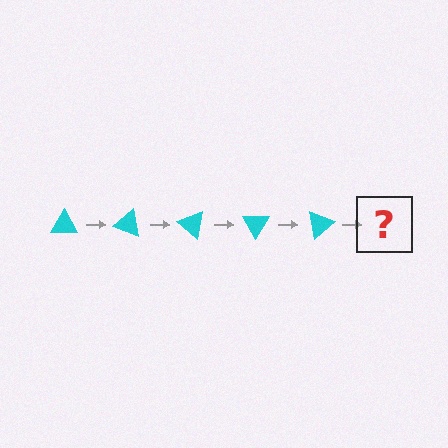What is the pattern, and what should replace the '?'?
The pattern is that the triangle rotates 20 degrees each step. The '?' should be a cyan triangle rotated 100 degrees.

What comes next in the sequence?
The next element should be a cyan triangle rotated 100 degrees.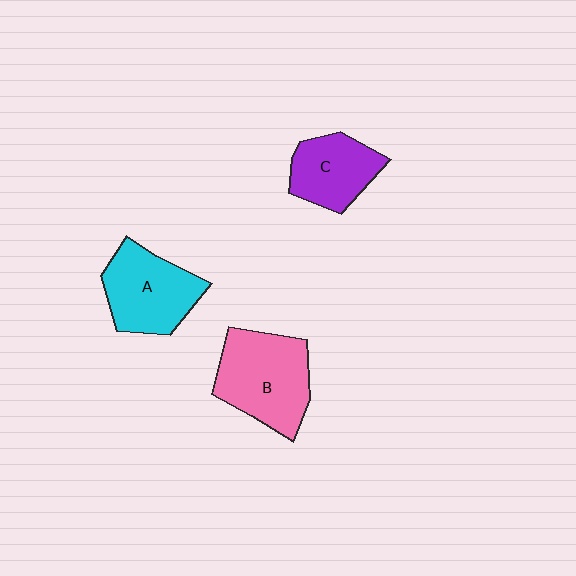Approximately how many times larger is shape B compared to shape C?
Approximately 1.5 times.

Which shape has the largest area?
Shape B (pink).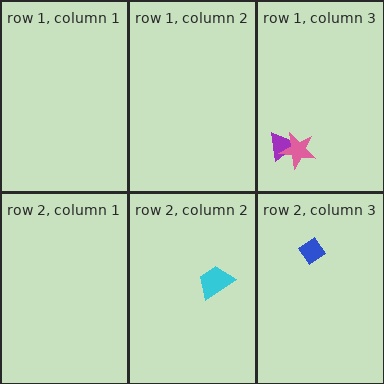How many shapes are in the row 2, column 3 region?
1.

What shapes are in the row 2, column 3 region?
The blue diamond.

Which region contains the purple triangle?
The row 1, column 3 region.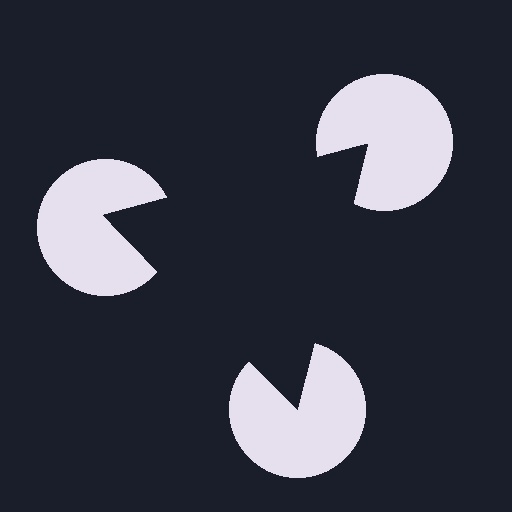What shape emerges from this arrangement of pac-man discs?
An illusory triangle — its edges are inferred from the aligned wedge cuts in the pac-man discs, not physically drawn.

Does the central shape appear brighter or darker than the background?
It typically appears slightly darker than the background, even though no actual brightness change is drawn.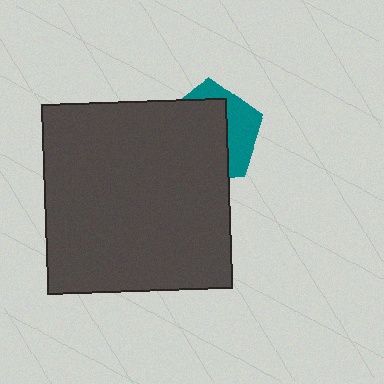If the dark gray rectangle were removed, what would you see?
You would see the complete teal pentagon.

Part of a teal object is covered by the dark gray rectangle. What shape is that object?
It is a pentagon.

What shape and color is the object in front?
The object in front is a dark gray rectangle.